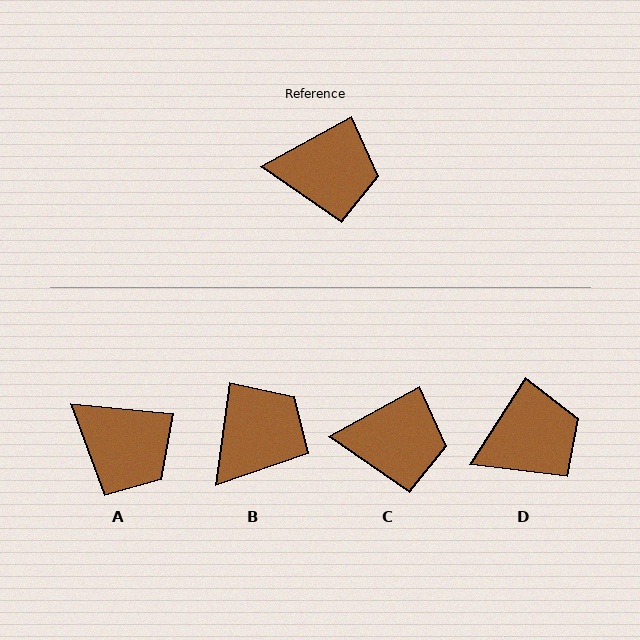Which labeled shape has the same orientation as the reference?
C.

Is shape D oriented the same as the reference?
No, it is off by about 28 degrees.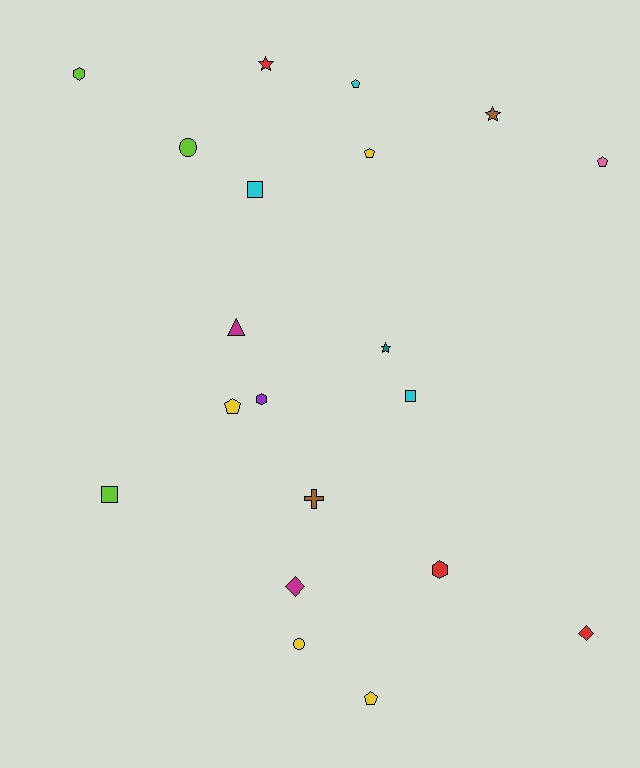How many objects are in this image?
There are 20 objects.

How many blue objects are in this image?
There are no blue objects.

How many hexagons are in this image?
There are 3 hexagons.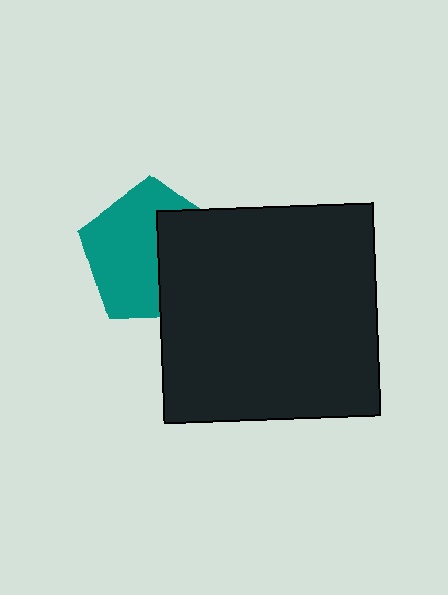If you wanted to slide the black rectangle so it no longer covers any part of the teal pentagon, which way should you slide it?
Slide it right — that is the most direct way to separate the two shapes.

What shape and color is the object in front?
The object in front is a black rectangle.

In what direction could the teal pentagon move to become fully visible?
The teal pentagon could move left. That would shift it out from behind the black rectangle entirely.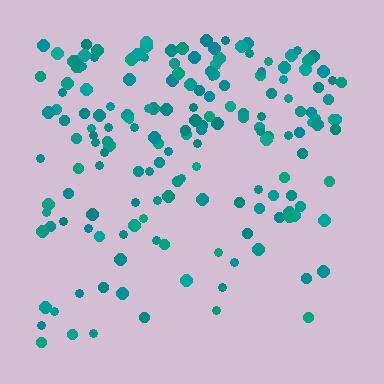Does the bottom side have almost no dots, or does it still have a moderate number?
Still a moderate number, just noticeably fewer than the top.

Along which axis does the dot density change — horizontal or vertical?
Vertical.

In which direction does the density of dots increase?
From bottom to top, with the top side densest.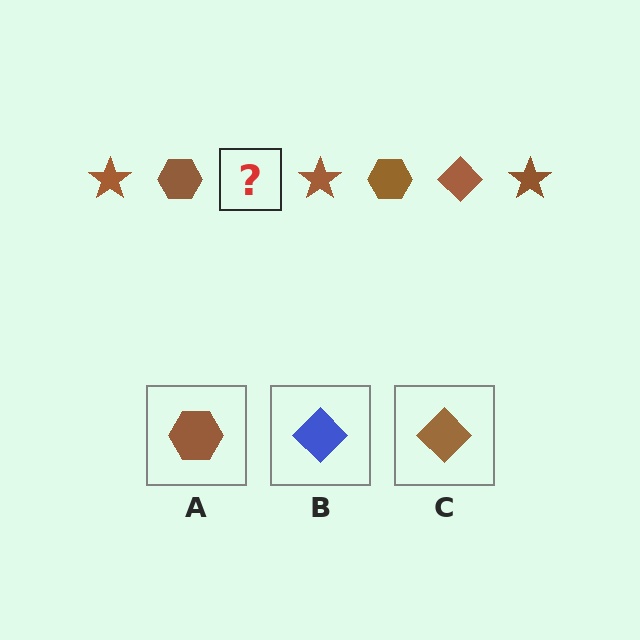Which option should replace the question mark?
Option C.